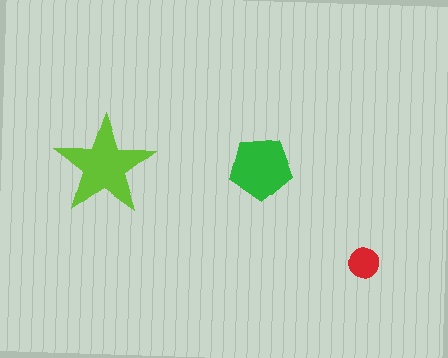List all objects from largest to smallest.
The lime star, the green pentagon, the red circle.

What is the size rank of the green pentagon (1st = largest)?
2nd.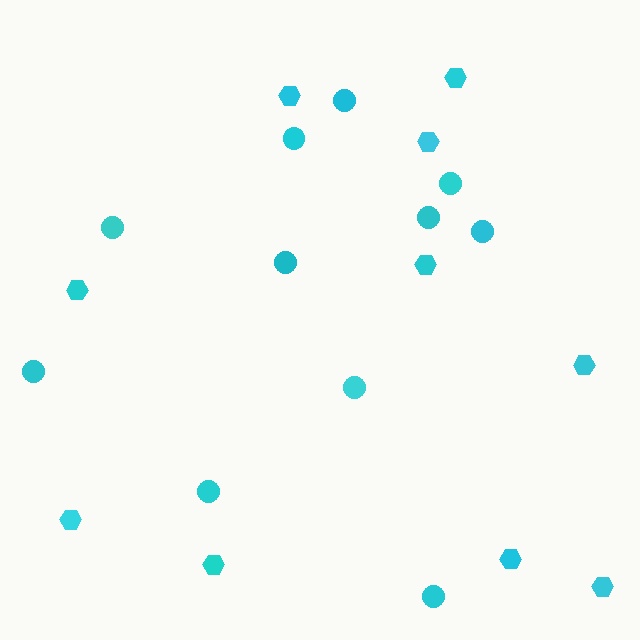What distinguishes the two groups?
There are 2 groups: one group of circles (11) and one group of hexagons (10).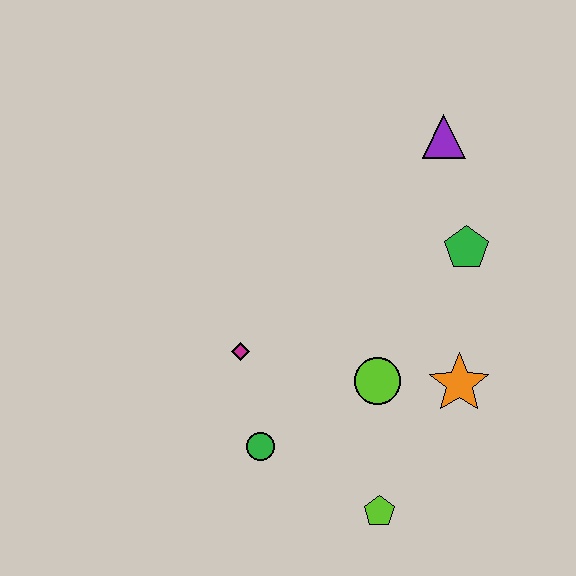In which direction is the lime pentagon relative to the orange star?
The lime pentagon is below the orange star.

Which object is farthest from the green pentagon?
The green circle is farthest from the green pentagon.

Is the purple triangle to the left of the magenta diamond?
No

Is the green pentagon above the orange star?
Yes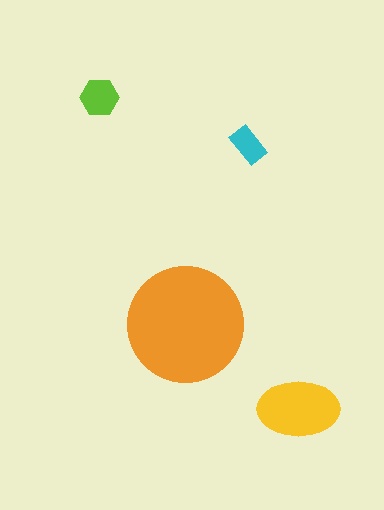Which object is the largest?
The orange circle.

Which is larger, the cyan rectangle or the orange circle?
The orange circle.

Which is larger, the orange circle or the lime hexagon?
The orange circle.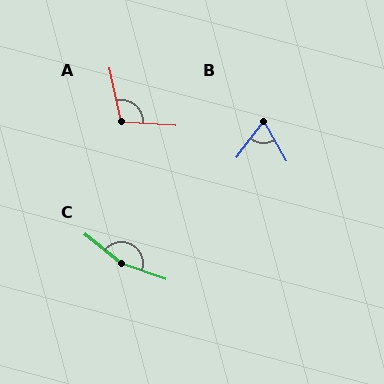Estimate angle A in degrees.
Approximately 106 degrees.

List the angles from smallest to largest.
B (67°), A (106°), C (160°).